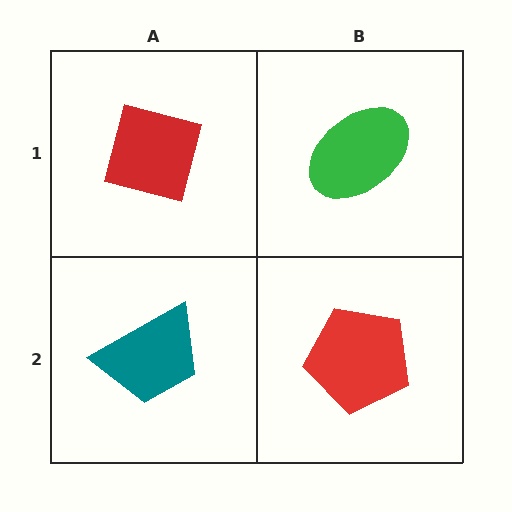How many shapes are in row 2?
2 shapes.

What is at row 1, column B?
A green ellipse.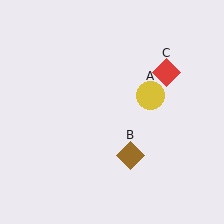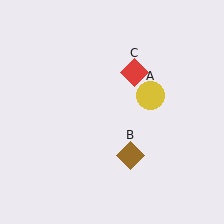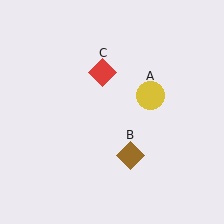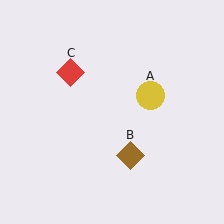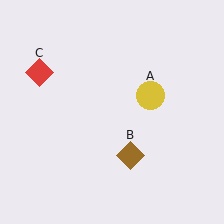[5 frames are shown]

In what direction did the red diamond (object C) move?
The red diamond (object C) moved left.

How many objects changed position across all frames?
1 object changed position: red diamond (object C).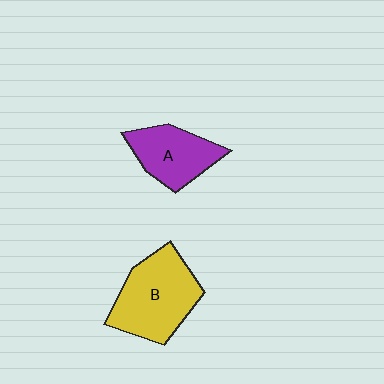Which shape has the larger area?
Shape B (yellow).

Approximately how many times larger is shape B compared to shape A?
Approximately 1.4 times.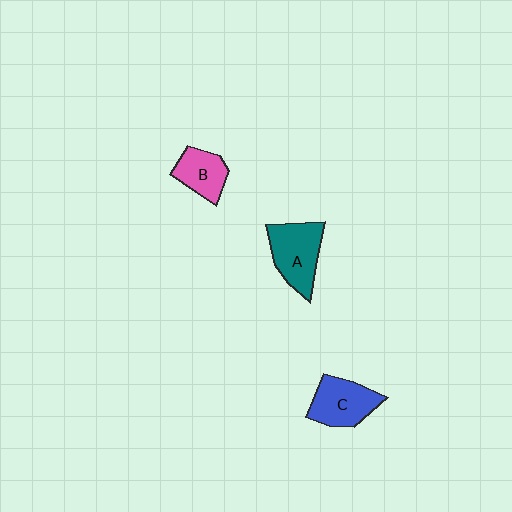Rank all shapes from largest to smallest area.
From largest to smallest: A (teal), C (blue), B (pink).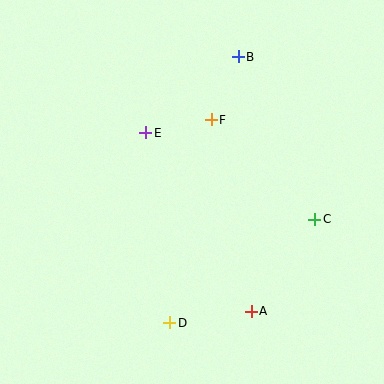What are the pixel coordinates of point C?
Point C is at (315, 219).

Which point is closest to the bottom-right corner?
Point A is closest to the bottom-right corner.